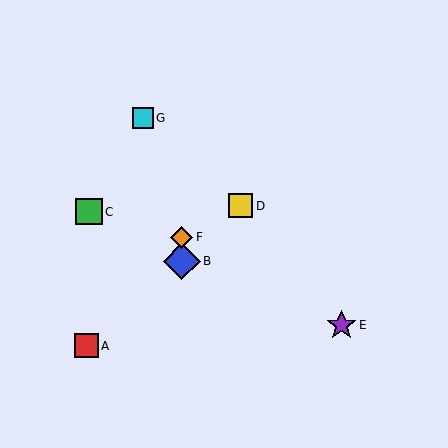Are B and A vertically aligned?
No, B is at x≈182 and A is at x≈86.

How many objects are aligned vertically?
2 objects (B, F) are aligned vertically.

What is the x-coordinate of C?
Object C is at x≈89.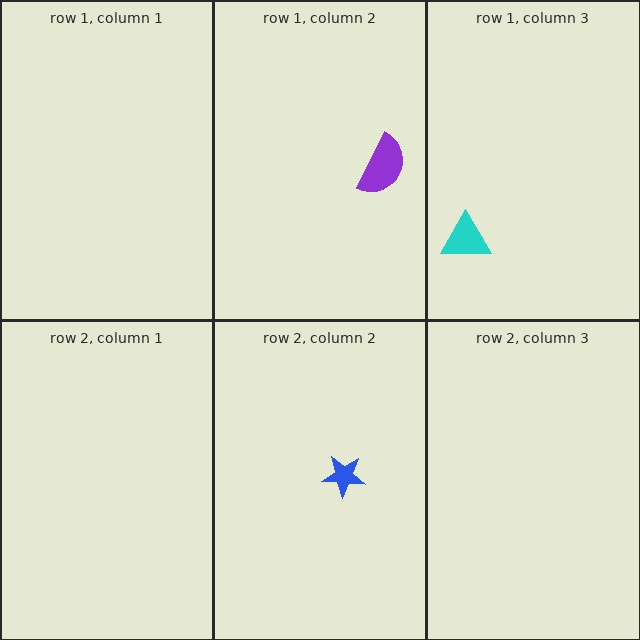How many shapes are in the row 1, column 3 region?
1.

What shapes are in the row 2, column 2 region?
The blue star.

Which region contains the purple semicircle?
The row 1, column 2 region.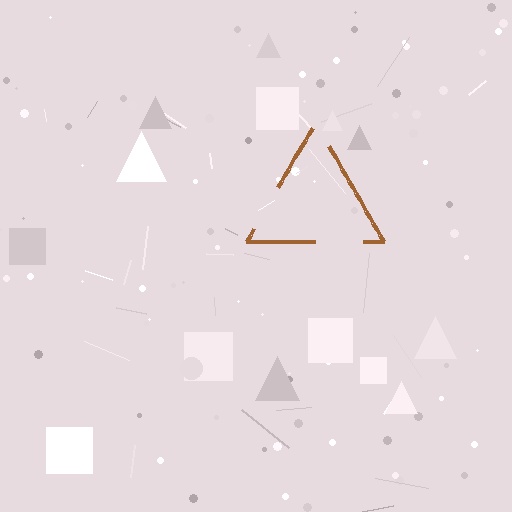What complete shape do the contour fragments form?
The contour fragments form a triangle.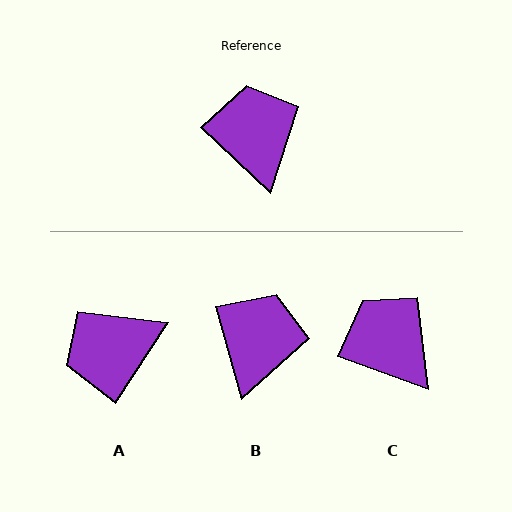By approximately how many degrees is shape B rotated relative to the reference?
Approximately 31 degrees clockwise.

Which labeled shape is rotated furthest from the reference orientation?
A, about 101 degrees away.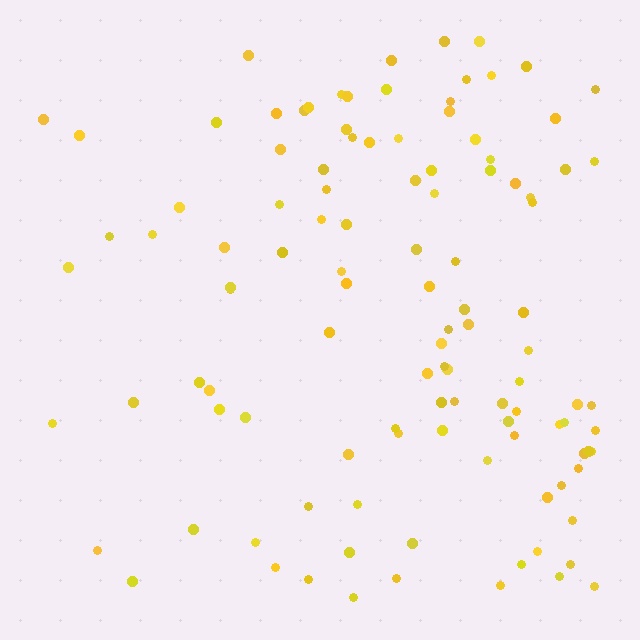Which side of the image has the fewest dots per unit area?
The left.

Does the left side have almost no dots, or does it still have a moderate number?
Still a moderate number, just noticeably fewer than the right.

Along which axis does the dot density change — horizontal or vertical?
Horizontal.